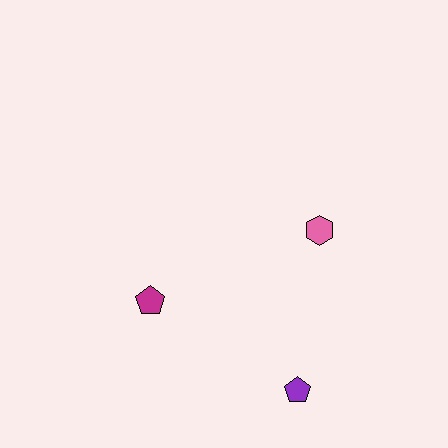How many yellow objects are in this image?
There are no yellow objects.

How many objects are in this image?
There are 3 objects.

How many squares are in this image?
There are no squares.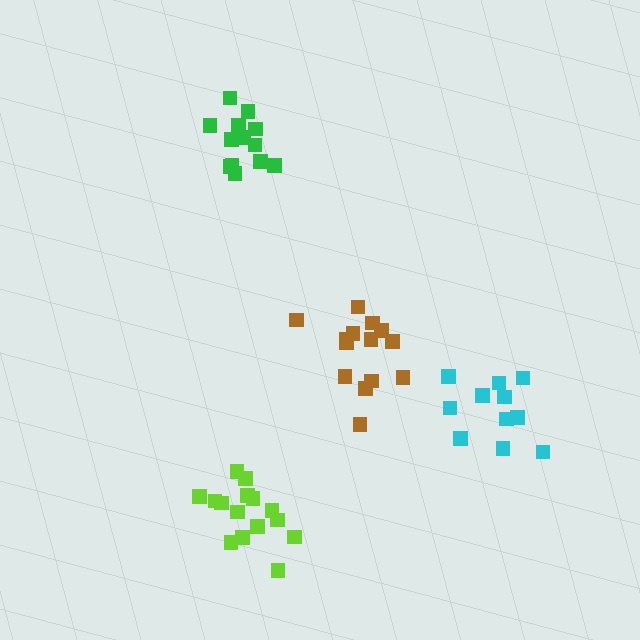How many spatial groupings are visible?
There are 4 spatial groupings.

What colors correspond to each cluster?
The clusters are colored: green, lime, cyan, brown.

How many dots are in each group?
Group 1: 14 dots, Group 2: 15 dots, Group 3: 11 dots, Group 4: 14 dots (54 total).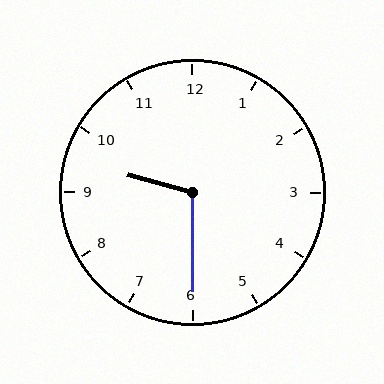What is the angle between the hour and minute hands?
Approximately 105 degrees.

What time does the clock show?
9:30.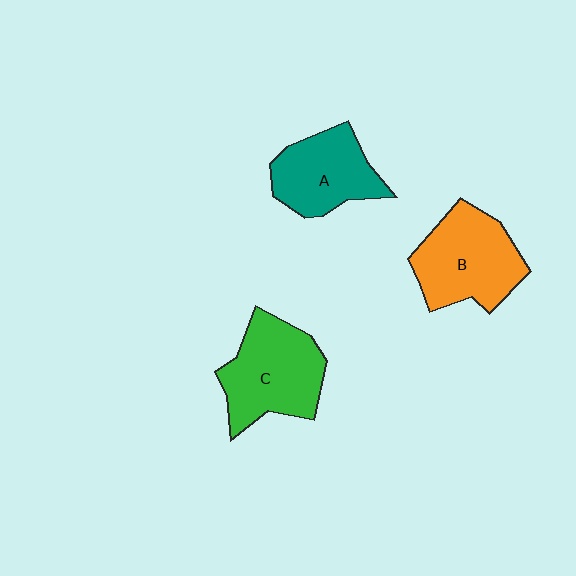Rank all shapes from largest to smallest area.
From largest to smallest: C (green), B (orange), A (teal).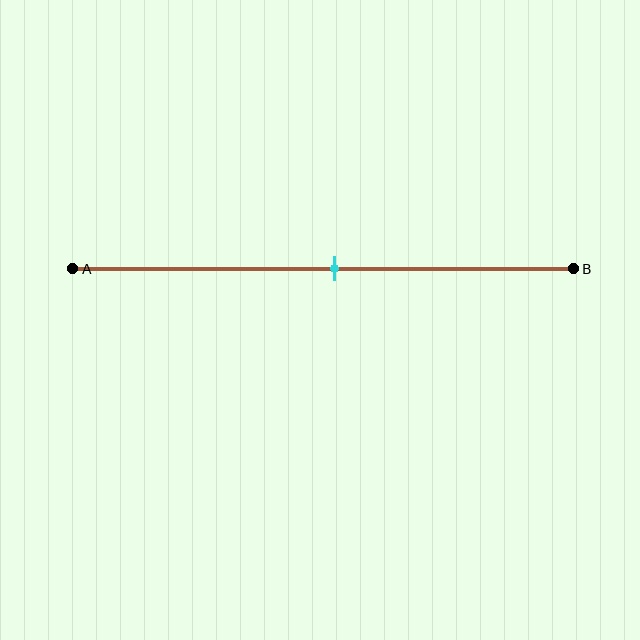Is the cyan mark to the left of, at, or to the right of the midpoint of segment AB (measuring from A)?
The cyan mark is approximately at the midpoint of segment AB.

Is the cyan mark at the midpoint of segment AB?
Yes, the mark is approximately at the midpoint.